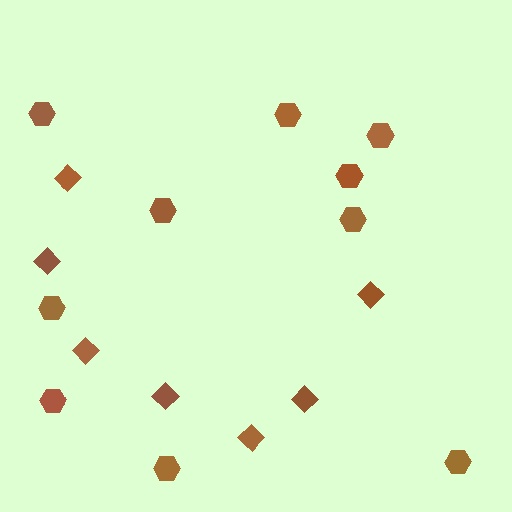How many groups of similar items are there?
There are 2 groups: one group of diamonds (7) and one group of hexagons (10).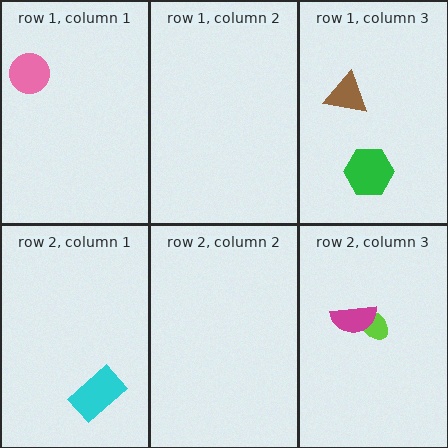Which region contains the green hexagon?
The row 1, column 3 region.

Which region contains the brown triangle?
The row 1, column 3 region.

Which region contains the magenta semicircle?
The row 2, column 3 region.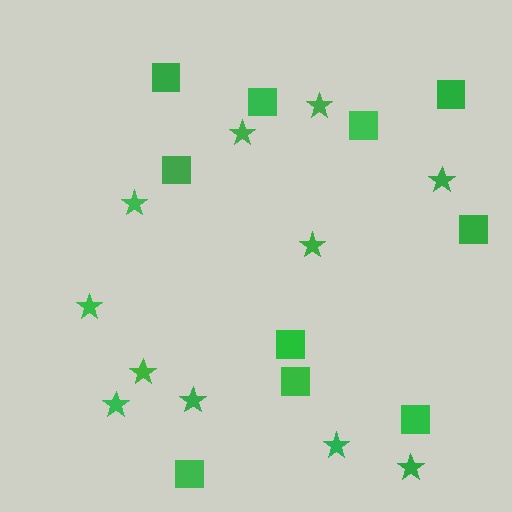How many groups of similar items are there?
There are 2 groups: one group of squares (10) and one group of stars (11).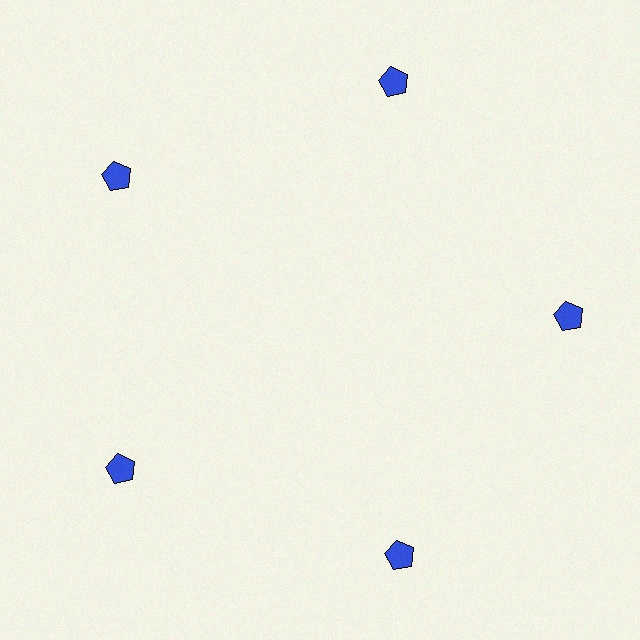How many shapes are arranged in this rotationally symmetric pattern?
There are 5 shapes, arranged in 5 groups of 1.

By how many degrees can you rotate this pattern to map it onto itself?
The pattern maps onto itself every 72 degrees of rotation.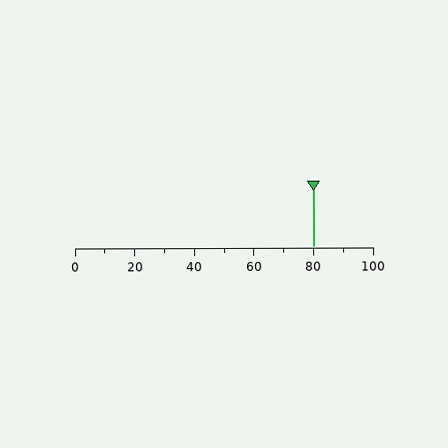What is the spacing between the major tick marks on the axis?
The major ticks are spaced 20 apart.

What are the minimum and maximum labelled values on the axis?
The axis runs from 0 to 100.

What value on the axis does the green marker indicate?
The marker indicates approximately 80.